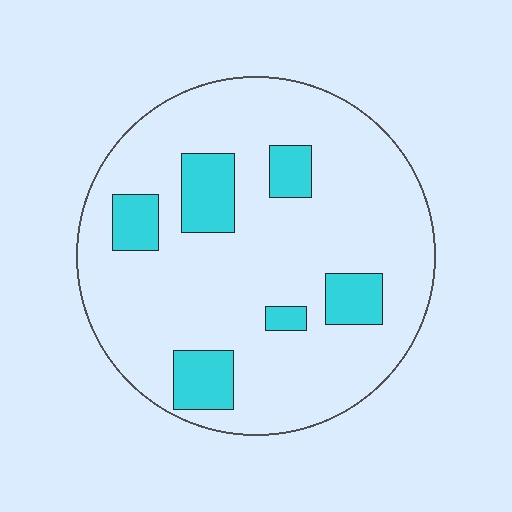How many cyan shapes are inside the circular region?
6.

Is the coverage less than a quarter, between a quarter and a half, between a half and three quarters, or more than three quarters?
Less than a quarter.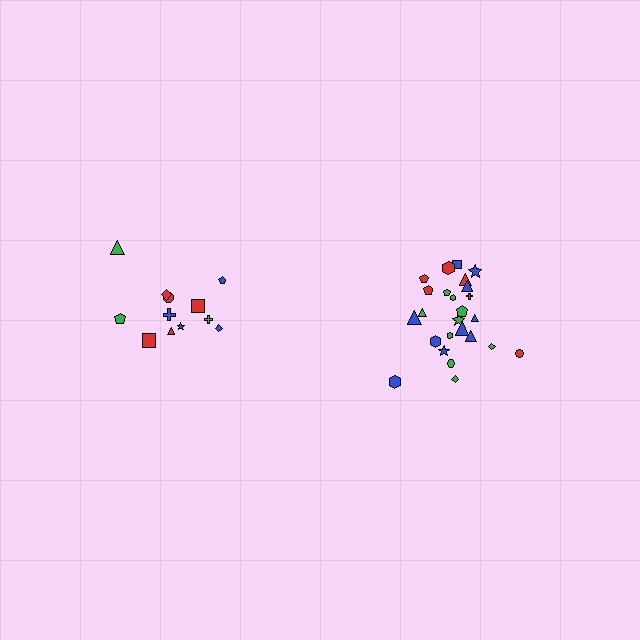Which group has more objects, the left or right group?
The right group.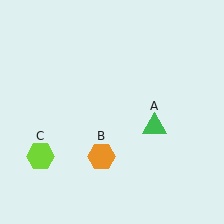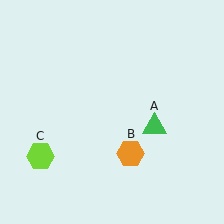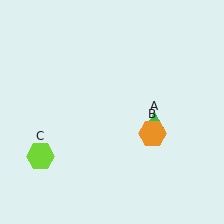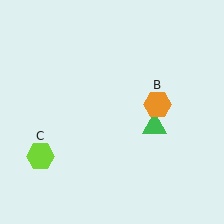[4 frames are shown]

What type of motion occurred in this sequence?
The orange hexagon (object B) rotated counterclockwise around the center of the scene.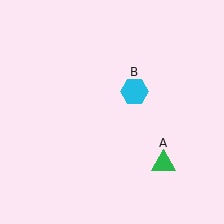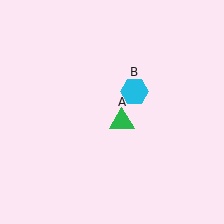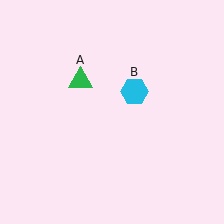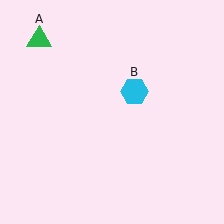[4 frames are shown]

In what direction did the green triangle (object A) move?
The green triangle (object A) moved up and to the left.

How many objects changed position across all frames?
1 object changed position: green triangle (object A).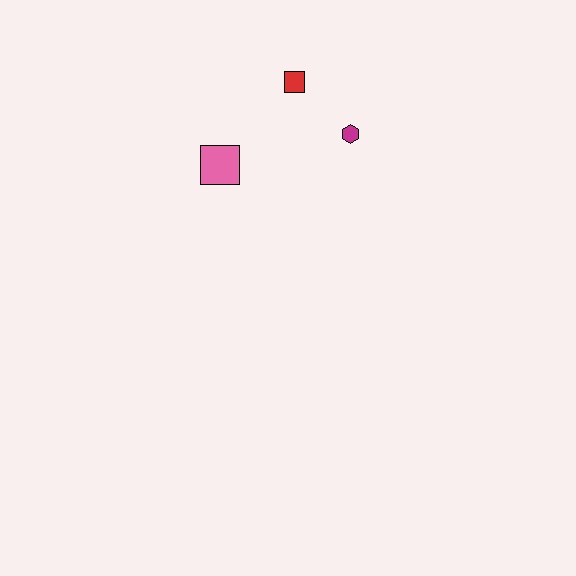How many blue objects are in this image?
There are no blue objects.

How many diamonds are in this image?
There are no diamonds.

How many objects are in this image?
There are 3 objects.